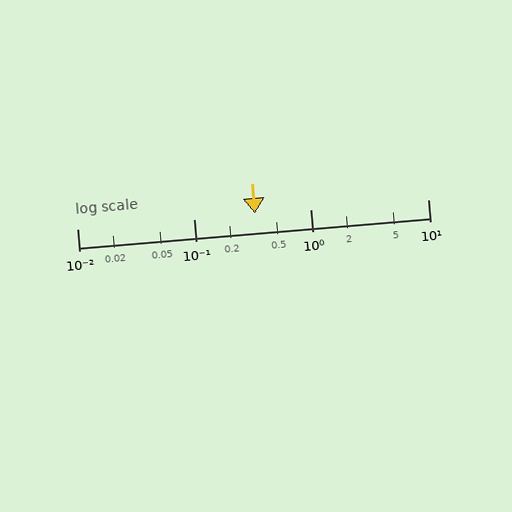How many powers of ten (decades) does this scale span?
The scale spans 3 decades, from 0.01 to 10.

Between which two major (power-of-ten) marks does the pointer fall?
The pointer is between 0.1 and 1.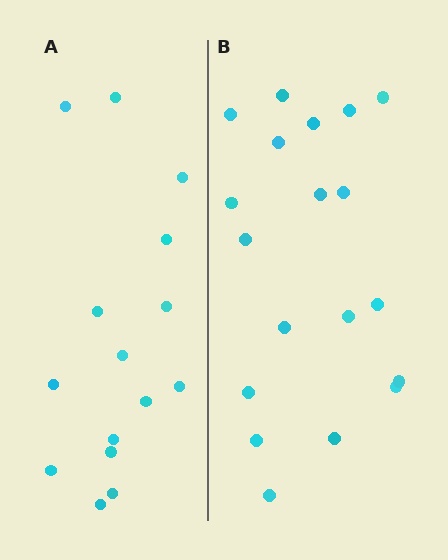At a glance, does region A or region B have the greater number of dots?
Region B (the right region) has more dots.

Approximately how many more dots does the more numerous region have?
Region B has about 4 more dots than region A.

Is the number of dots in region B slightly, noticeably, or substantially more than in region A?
Region B has noticeably more, but not dramatically so. The ratio is roughly 1.3 to 1.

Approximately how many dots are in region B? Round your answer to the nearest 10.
About 20 dots. (The exact count is 19, which rounds to 20.)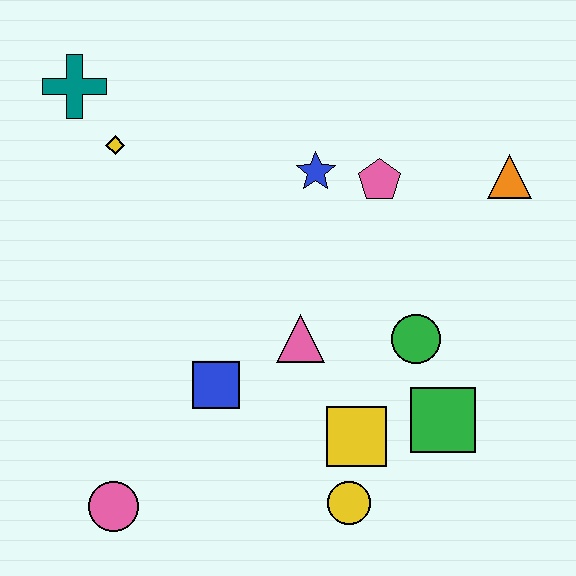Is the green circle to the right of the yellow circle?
Yes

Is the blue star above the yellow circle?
Yes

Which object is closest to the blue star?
The pink pentagon is closest to the blue star.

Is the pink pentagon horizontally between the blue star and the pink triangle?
No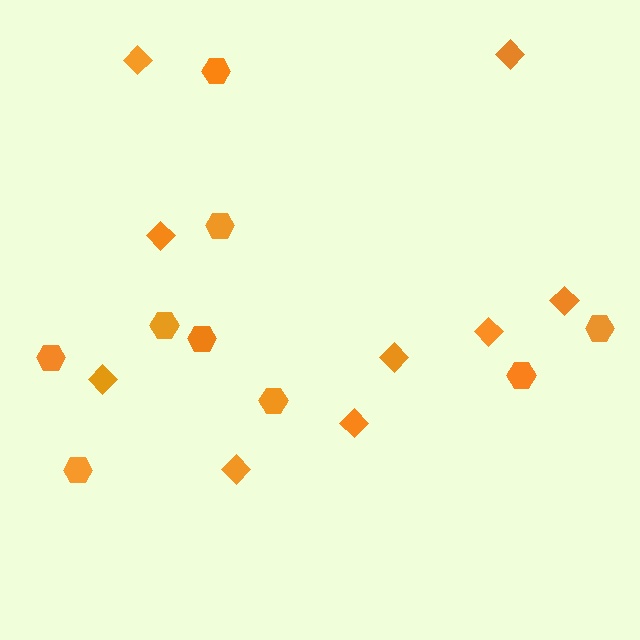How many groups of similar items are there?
There are 2 groups: one group of diamonds (9) and one group of hexagons (9).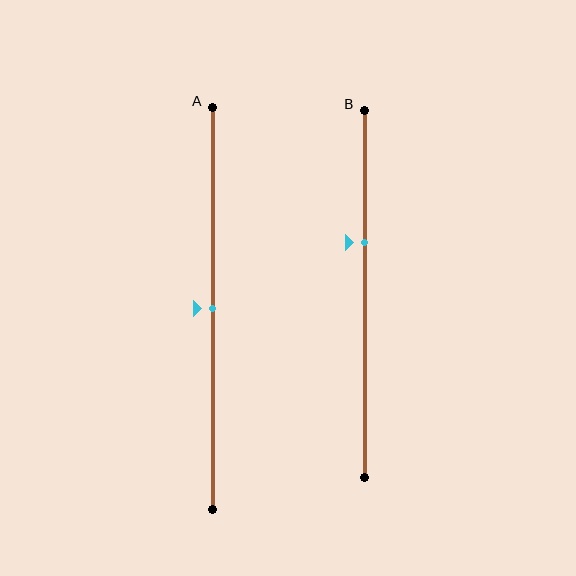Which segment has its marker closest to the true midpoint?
Segment A has its marker closest to the true midpoint.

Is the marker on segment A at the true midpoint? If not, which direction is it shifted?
Yes, the marker on segment A is at the true midpoint.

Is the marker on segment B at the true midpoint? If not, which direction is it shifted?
No, the marker on segment B is shifted upward by about 14% of the segment length.